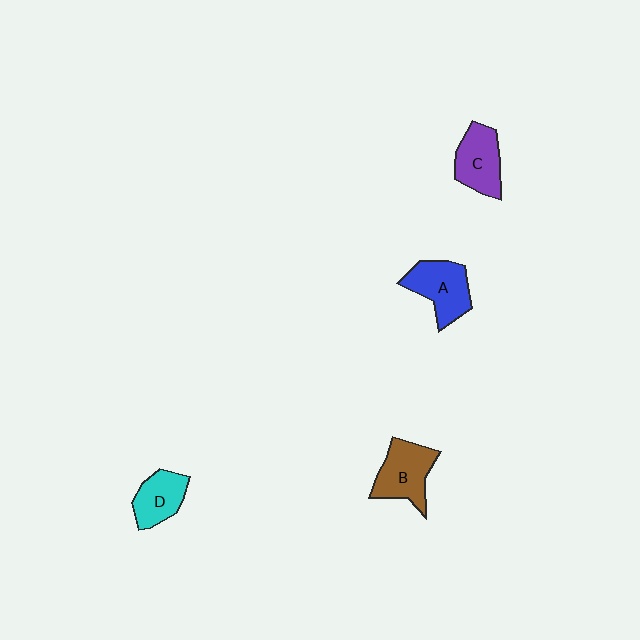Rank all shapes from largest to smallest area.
From largest to smallest: B (brown), A (blue), C (purple), D (cyan).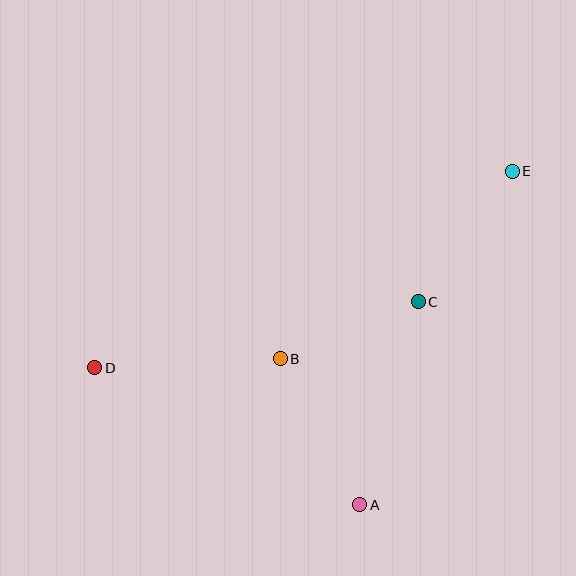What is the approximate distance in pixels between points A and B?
The distance between A and B is approximately 166 pixels.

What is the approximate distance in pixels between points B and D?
The distance between B and D is approximately 186 pixels.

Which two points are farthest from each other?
Points D and E are farthest from each other.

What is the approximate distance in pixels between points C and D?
The distance between C and D is approximately 330 pixels.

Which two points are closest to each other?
Points B and C are closest to each other.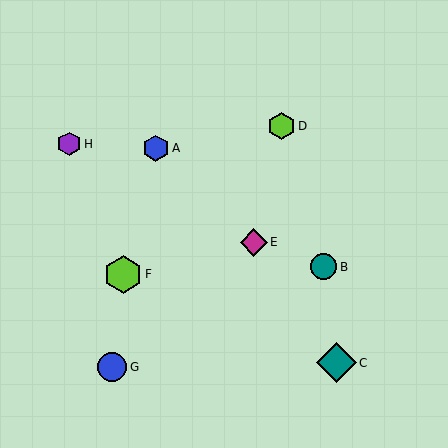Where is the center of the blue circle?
The center of the blue circle is at (112, 367).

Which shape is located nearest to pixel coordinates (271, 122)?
The lime hexagon (labeled D) at (282, 126) is nearest to that location.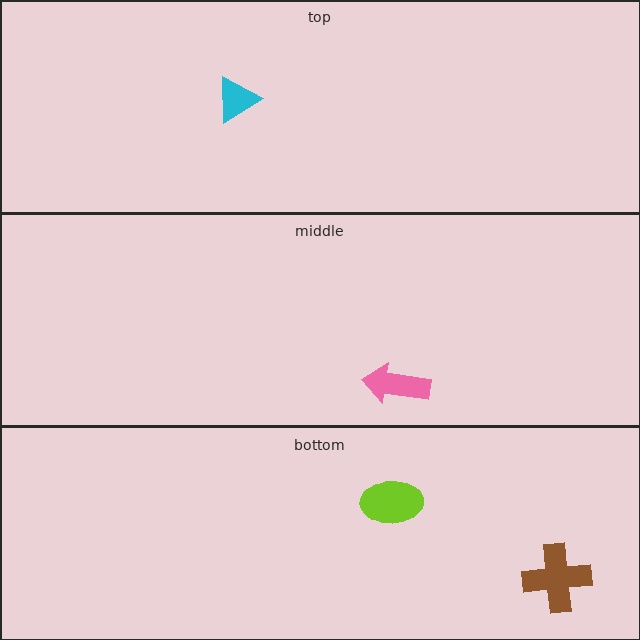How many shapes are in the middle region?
1.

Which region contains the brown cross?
The bottom region.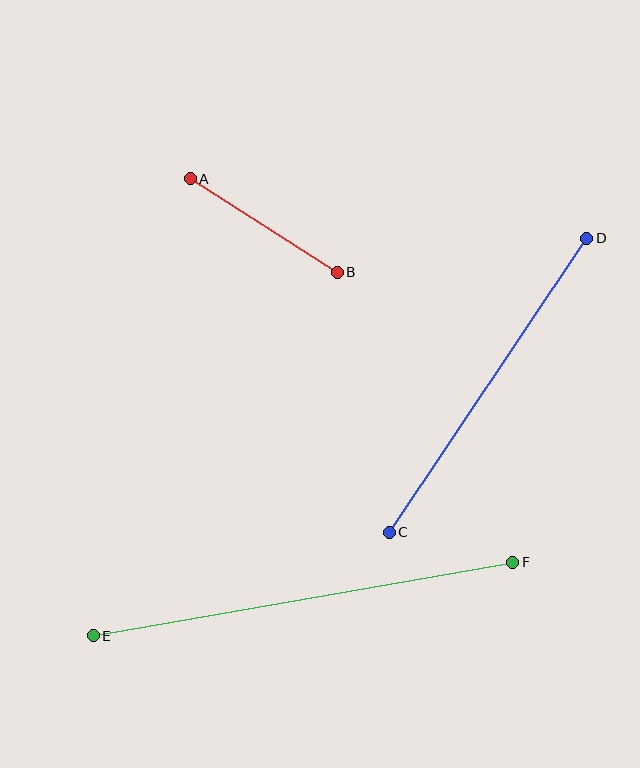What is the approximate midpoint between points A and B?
The midpoint is at approximately (264, 225) pixels.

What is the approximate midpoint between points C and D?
The midpoint is at approximately (488, 385) pixels.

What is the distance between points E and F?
The distance is approximately 426 pixels.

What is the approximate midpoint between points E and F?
The midpoint is at approximately (303, 599) pixels.